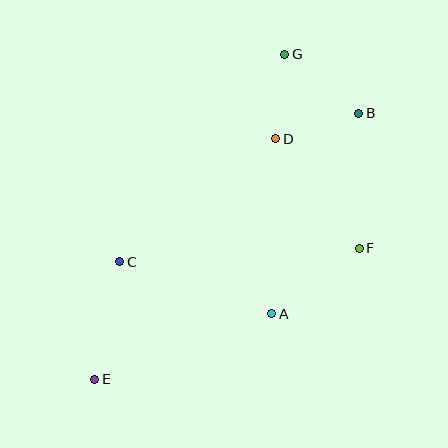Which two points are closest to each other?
Points D and G are closest to each other.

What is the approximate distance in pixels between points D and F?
The distance between D and F is approximately 138 pixels.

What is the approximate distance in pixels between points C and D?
The distance between C and D is approximately 198 pixels.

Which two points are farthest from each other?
Points E and G are farthest from each other.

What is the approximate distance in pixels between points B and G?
The distance between B and G is approximately 95 pixels.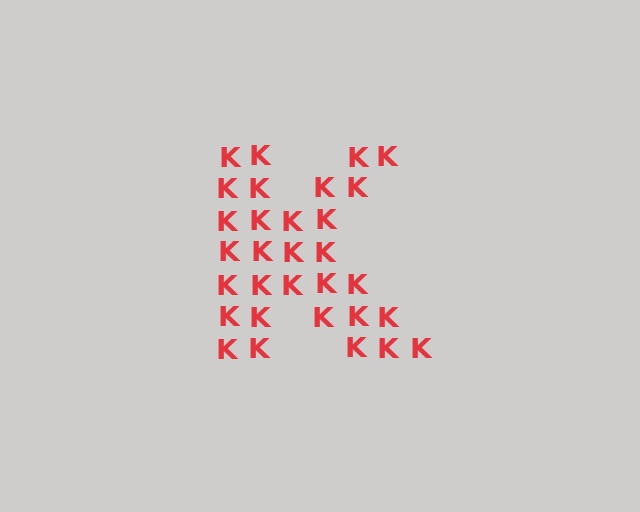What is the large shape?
The large shape is the letter K.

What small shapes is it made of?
It is made of small letter K's.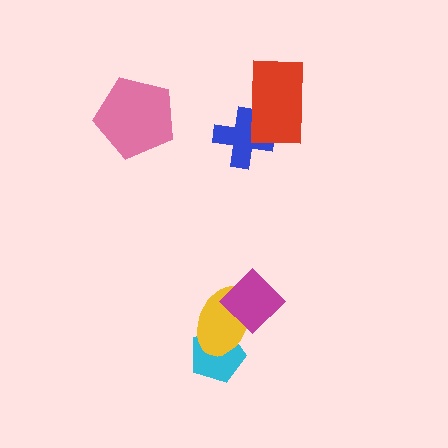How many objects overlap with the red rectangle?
1 object overlaps with the red rectangle.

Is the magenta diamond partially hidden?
No, no other shape covers it.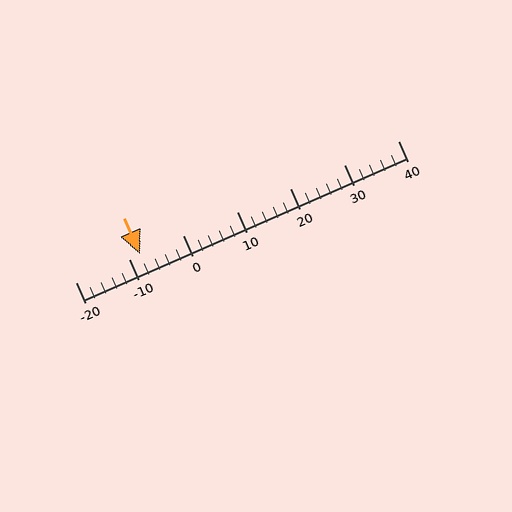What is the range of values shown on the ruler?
The ruler shows values from -20 to 40.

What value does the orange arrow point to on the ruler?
The orange arrow points to approximately -8.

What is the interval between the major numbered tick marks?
The major tick marks are spaced 10 units apart.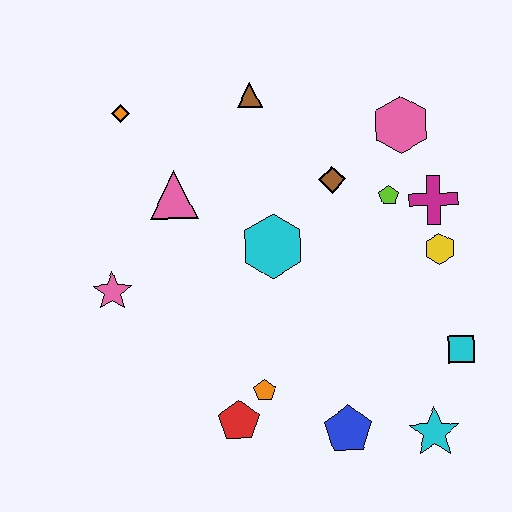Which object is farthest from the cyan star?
The orange diamond is farthest from the cyan star.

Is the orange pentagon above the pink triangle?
No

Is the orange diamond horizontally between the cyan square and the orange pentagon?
No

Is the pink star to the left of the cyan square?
Yes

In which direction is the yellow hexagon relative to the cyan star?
The yellow hexagon is above the cyan star.